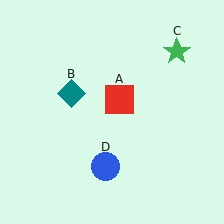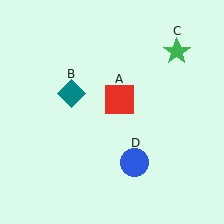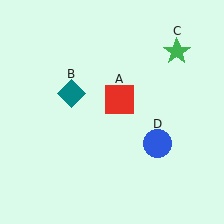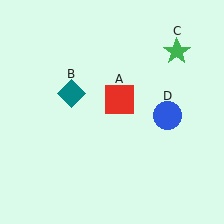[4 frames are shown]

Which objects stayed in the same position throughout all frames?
Red square (object A) and teal diamond (object B) and green star (object C) remained stationary.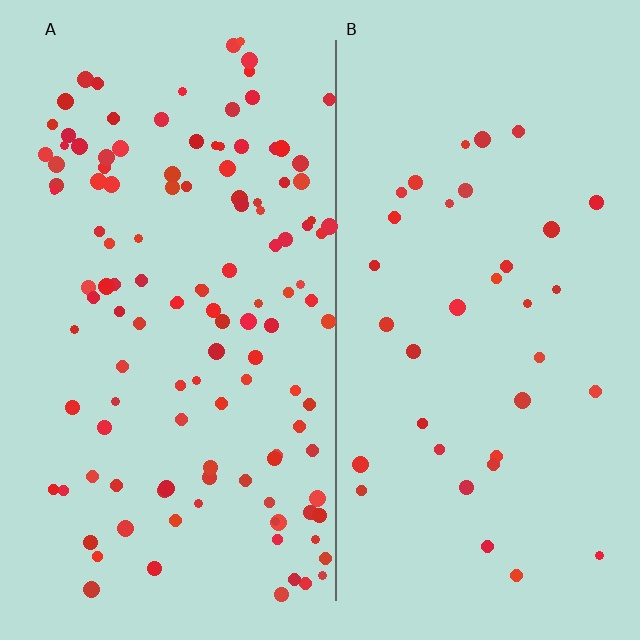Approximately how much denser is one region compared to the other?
Approximately 3.5× — region A over region B.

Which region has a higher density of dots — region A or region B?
A (the left).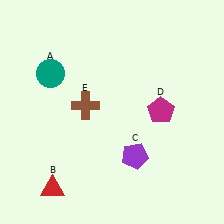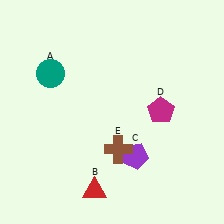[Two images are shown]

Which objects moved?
The objects that moved are: the red triangle (B), the brown cross (E).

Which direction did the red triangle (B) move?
The red triangle (B) moved right.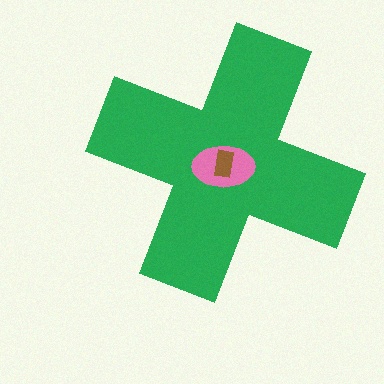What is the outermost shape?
The green cross.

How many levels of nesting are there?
3.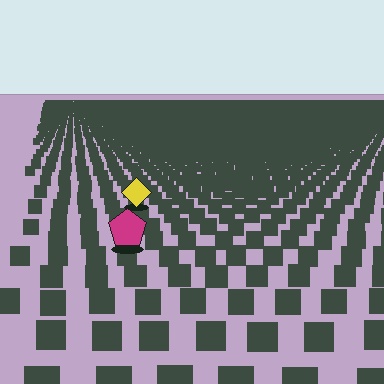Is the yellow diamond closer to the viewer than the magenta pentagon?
No. The magenta pentagon is closer — you can tell from the texture gradient: the ground texture is coarser near it.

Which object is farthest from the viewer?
The yellow diamond is farthest from the viewer. It appears smaller and the ground texture around it is denser.